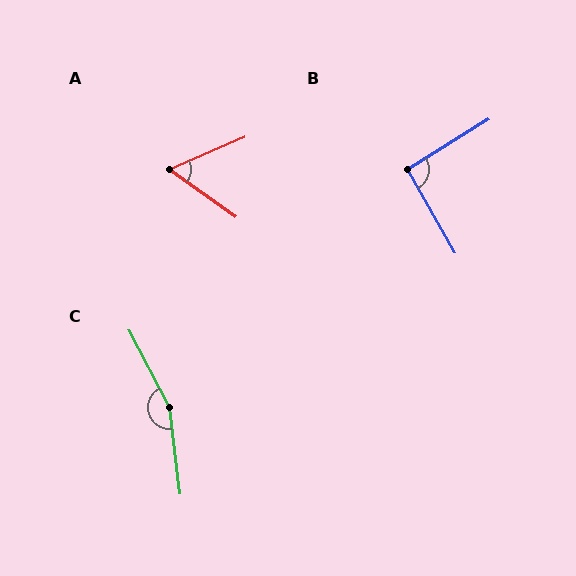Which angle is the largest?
C, at approximately 159 degrees.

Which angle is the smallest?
A, at approximately 59 degrees.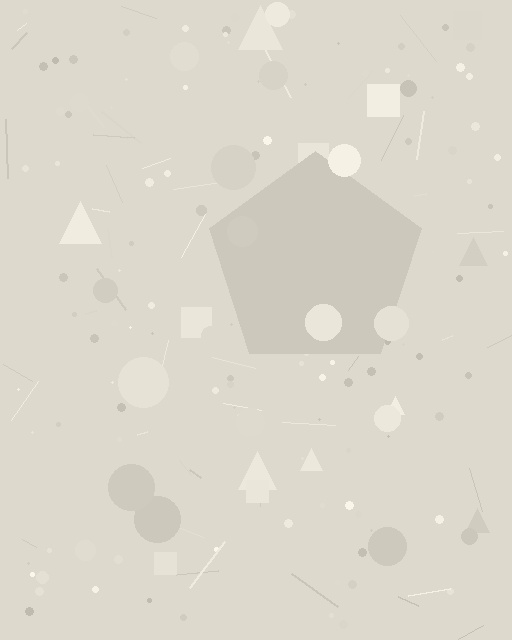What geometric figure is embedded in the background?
A pentagon is embedded in the background.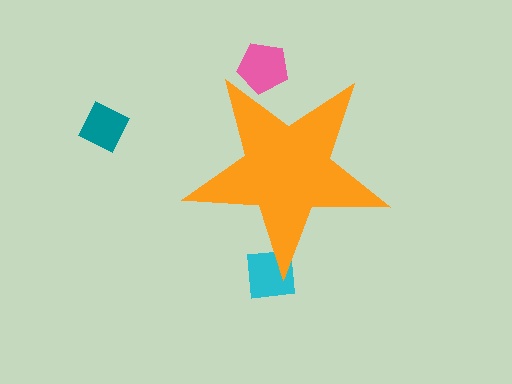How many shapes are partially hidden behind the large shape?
2 shapes are partially hidden.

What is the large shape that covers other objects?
An orange star.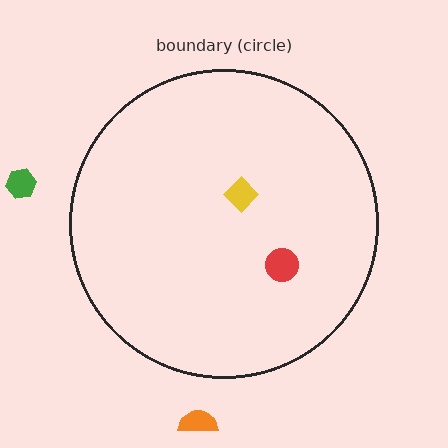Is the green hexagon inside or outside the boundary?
Outside.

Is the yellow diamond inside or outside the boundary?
Inside.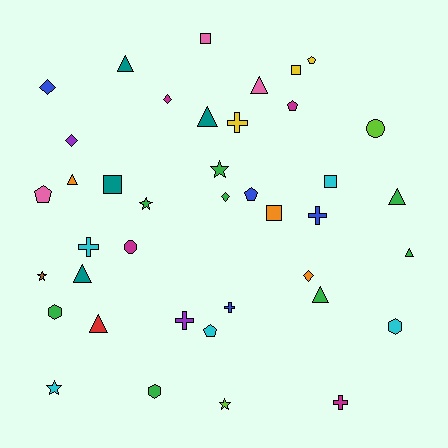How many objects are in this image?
There are 40 objects.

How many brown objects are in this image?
There is 1 brown object.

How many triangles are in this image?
There are 9 triangles.